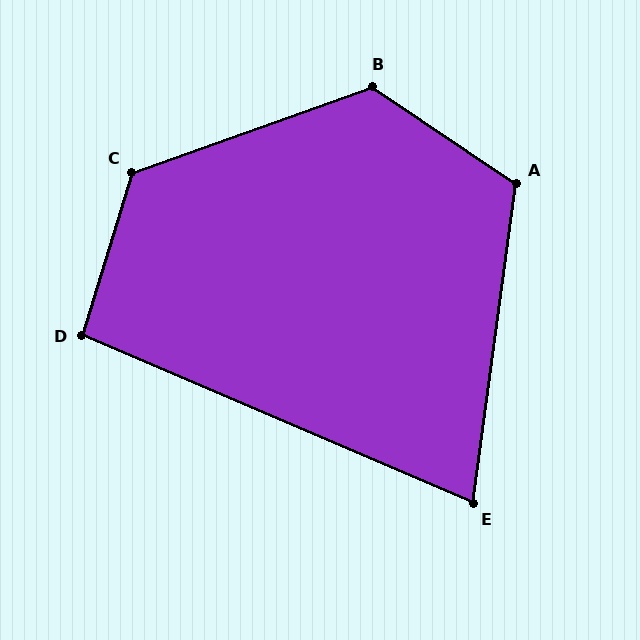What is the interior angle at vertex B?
Approximately 126 degrees (obtuse).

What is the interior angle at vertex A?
Approximately 116 degrees (obtuse).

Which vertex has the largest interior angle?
C, at approximately 127 degrees.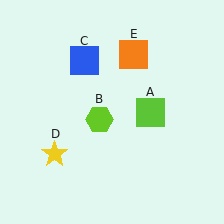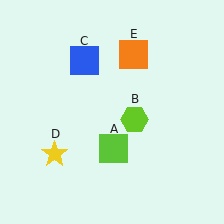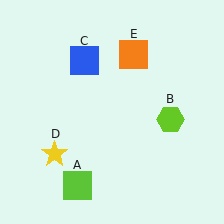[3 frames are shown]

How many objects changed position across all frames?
2 objects changed position: lime square (object A), lime hexagon (object B).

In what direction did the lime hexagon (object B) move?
The lime hexagon (object B) moved right.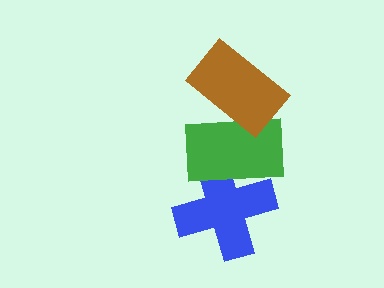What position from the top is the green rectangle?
The green rectangle is 2nd from the top.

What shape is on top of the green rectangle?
The brown rectangle is on top of the green rectangle.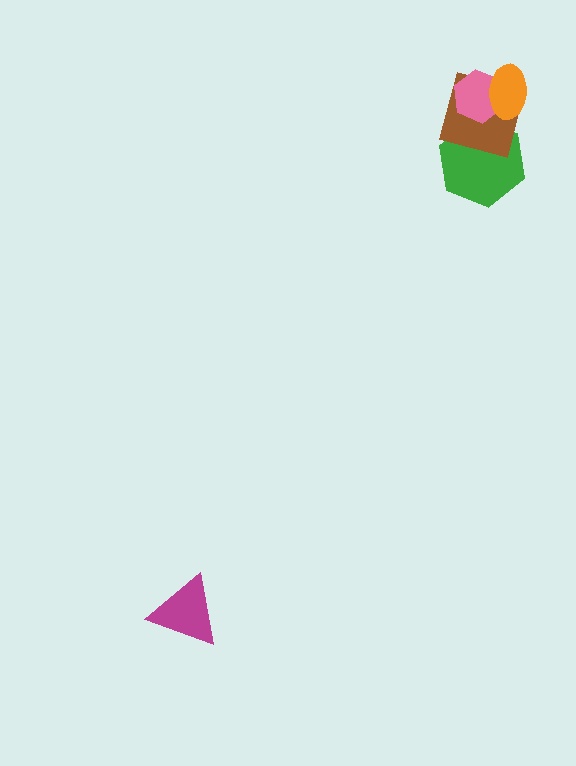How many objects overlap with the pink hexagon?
2 objects overlap with the pink hexagon.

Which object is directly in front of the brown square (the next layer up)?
The pink hexagon is directly in front of the brown square.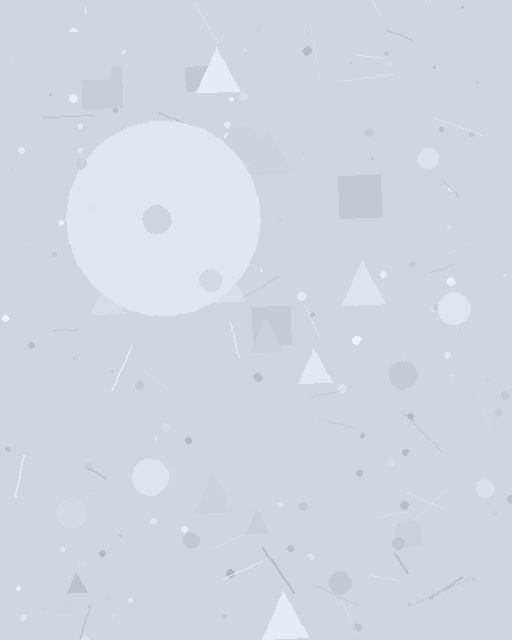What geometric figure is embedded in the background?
A circle is embedded in the background.